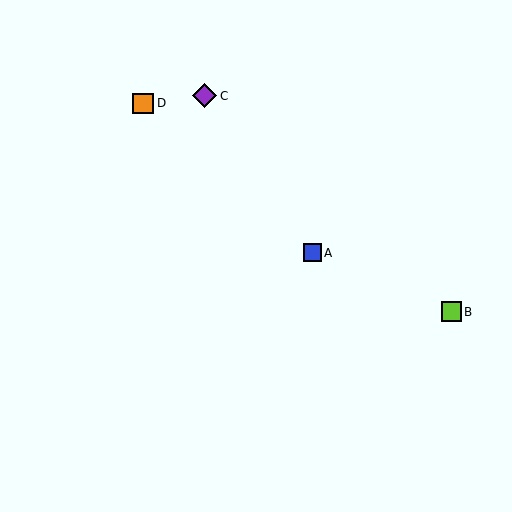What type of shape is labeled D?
Shape D is an orange square.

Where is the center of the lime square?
The center of the lime square is at (451, 312).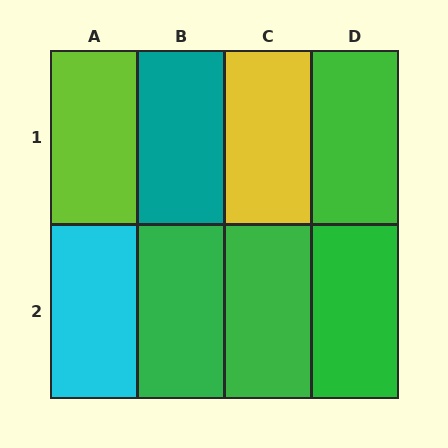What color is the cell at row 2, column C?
Green.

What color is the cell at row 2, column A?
Cyan.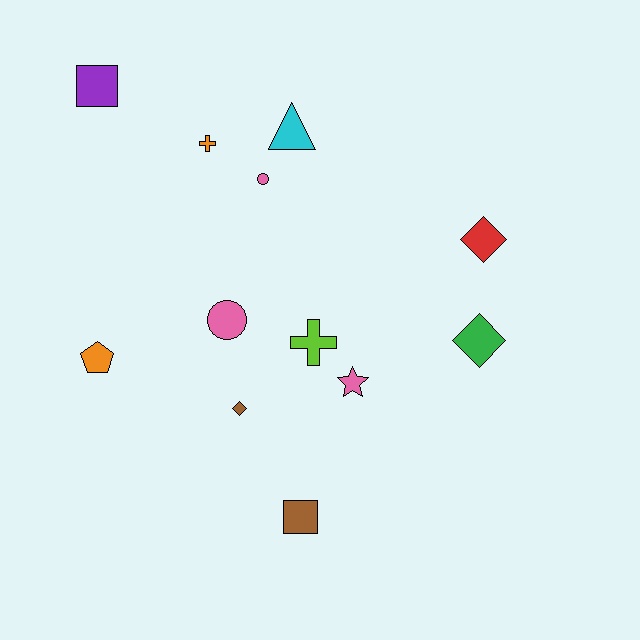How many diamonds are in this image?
There are 3 diamonds.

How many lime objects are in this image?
There is 1 lime object.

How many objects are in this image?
There are 12 objects.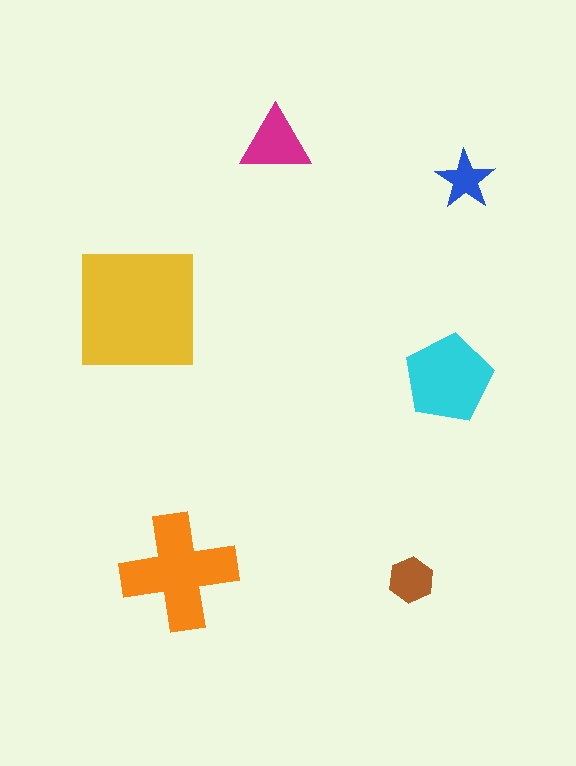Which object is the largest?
The yellow square.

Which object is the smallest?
The blue star.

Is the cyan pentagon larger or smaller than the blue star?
Larger.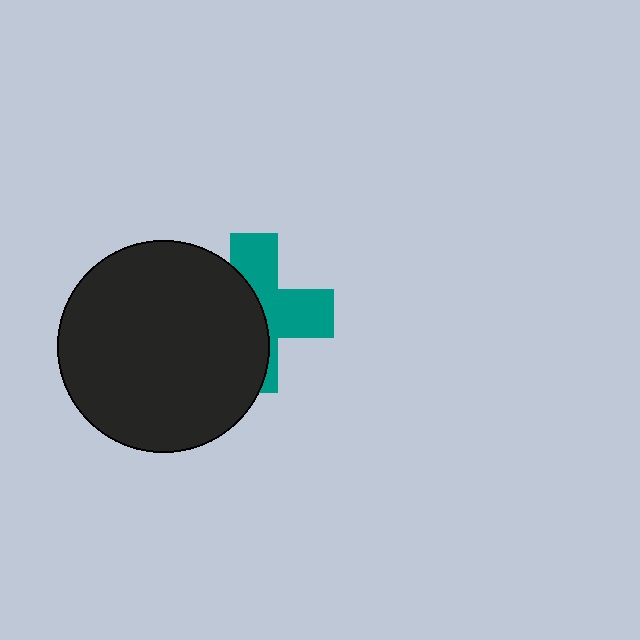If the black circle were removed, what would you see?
You would see the complete teal cross.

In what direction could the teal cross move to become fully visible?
The teal cross could move right. That would shift it out from behind the black circle entirely.